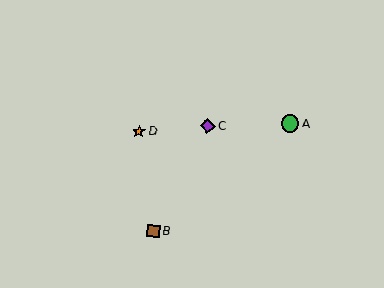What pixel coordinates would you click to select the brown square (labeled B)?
Click at (153, 231) to select the brown square B.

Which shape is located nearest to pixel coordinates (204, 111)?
The purple diamond (labeled C) at (208, 126) is nearest to that location.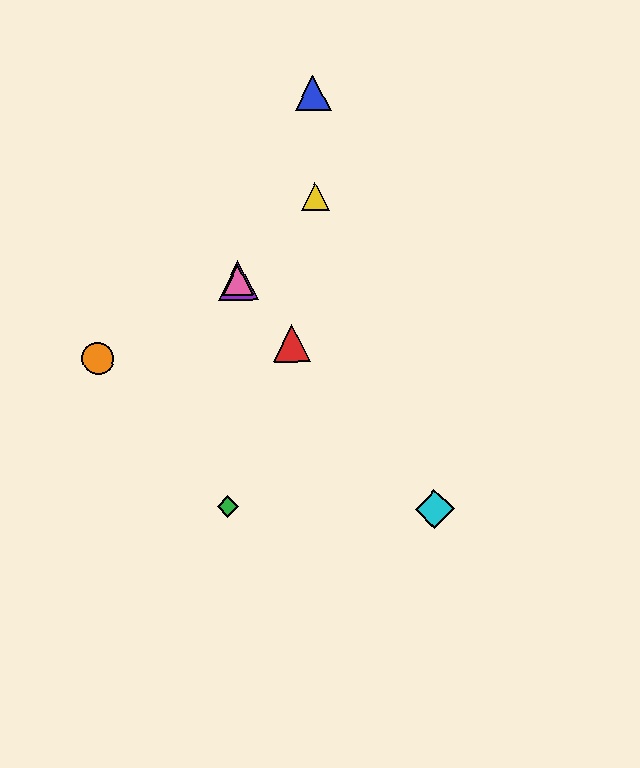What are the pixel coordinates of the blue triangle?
The blue triangle is at (313, 93).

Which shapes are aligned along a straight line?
The red triangle, the purple triangle, the cyan diamond, the pink triangle are aligned along a straight line.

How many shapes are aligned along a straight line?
4 shapes (the red triangle, the purple triangle, the cyan diamond, the pink triangle) are aligned along a straight line.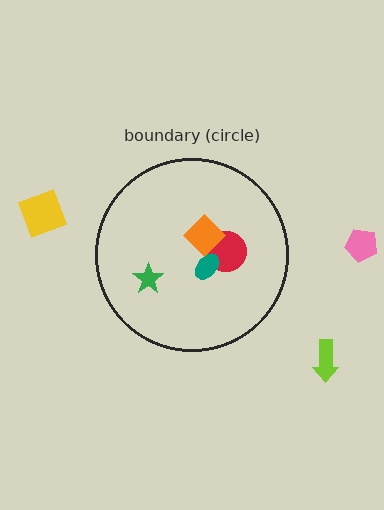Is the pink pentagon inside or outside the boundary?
Outside.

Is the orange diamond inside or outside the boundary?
Inside.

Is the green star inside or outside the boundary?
Inside.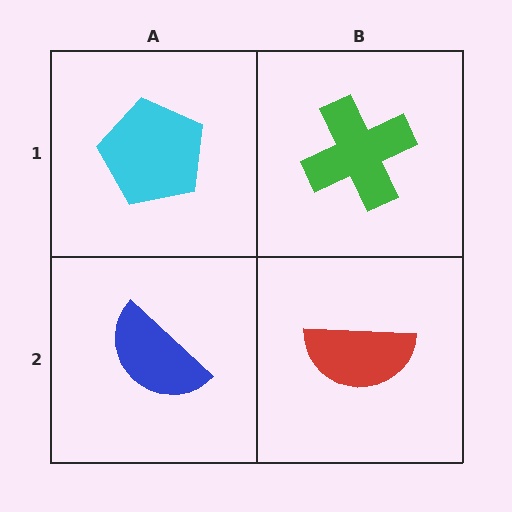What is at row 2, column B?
A red semicircle.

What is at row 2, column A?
A blue semicircle.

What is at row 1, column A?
A cyan pentagon.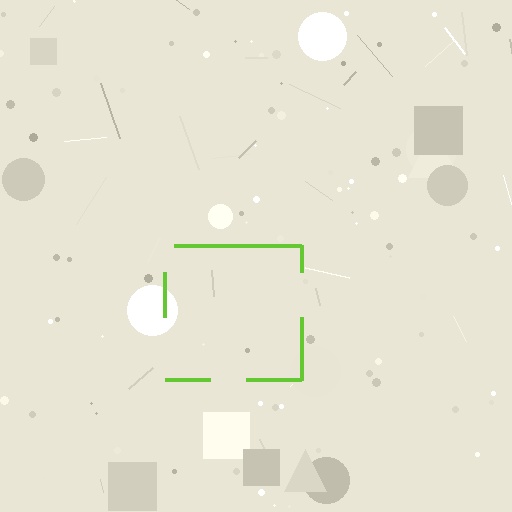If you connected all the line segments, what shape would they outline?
They would outline a square.